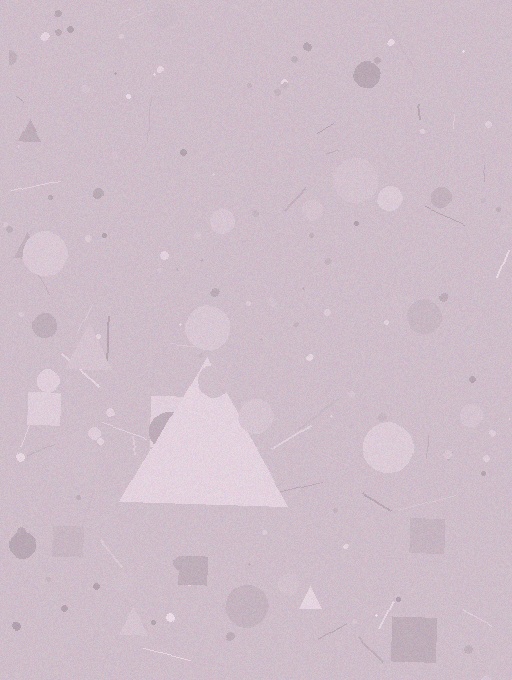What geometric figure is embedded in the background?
A triangle is embedded in the background.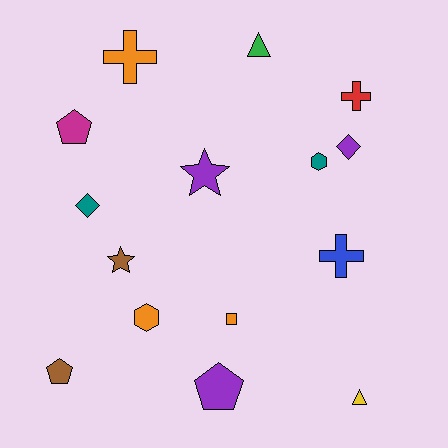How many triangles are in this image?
There are 2 triangles.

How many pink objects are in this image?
There are no pink objects.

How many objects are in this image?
There are 15 objects.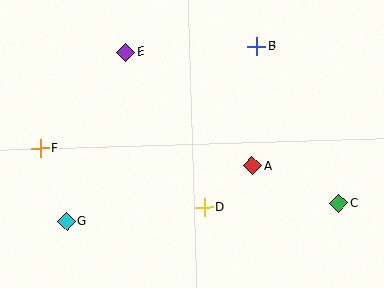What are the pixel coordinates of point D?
Point D is at (204, 208).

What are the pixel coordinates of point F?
Point F is at (40, 148).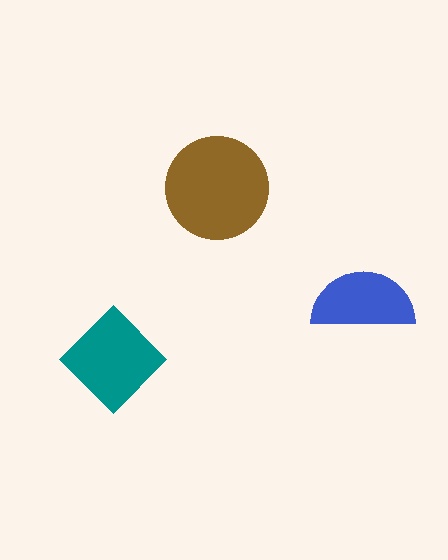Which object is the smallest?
The blue semicircle.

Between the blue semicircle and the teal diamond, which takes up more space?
The teal diamond.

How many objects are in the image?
There are 3 objects in the image.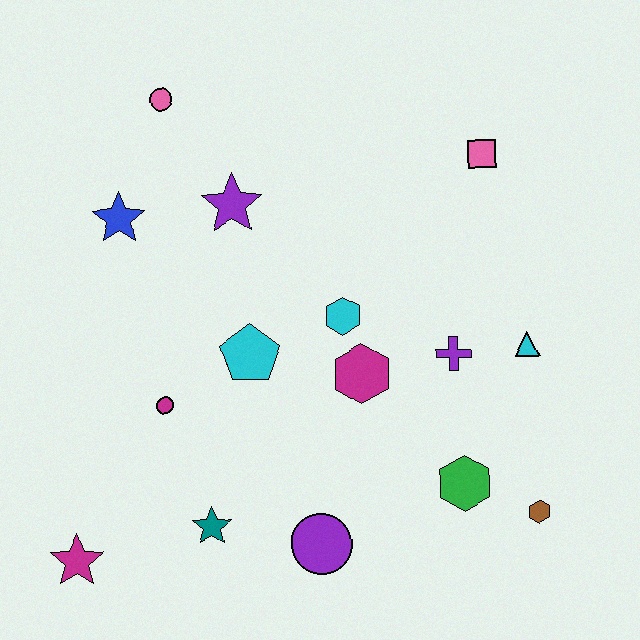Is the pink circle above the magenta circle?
Yes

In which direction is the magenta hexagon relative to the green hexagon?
The magenta hexagon is above the green hexagon.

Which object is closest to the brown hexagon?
The green hexagon is closest to the brown hexagon.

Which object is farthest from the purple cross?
The magenta star is farthest from the purple cross.